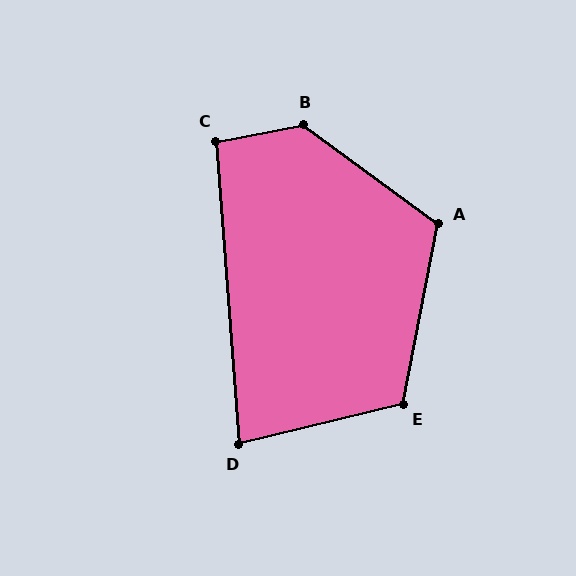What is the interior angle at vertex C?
Approximately 96 degrees (obtuse).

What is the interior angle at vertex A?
Approximately 115 degrees (obtuse).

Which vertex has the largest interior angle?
B, at approximately 133 degrees.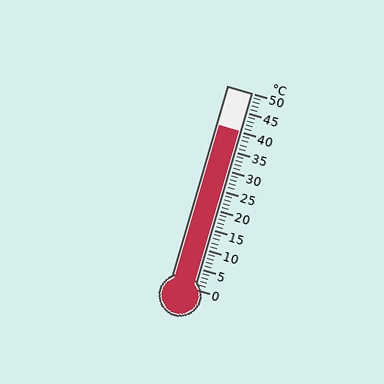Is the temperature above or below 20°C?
The temperature is above 20°C.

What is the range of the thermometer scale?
The thermometer scale ranges from 0°C to 50°C.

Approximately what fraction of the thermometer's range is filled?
The thermometer is filled to approximately 80% of its range.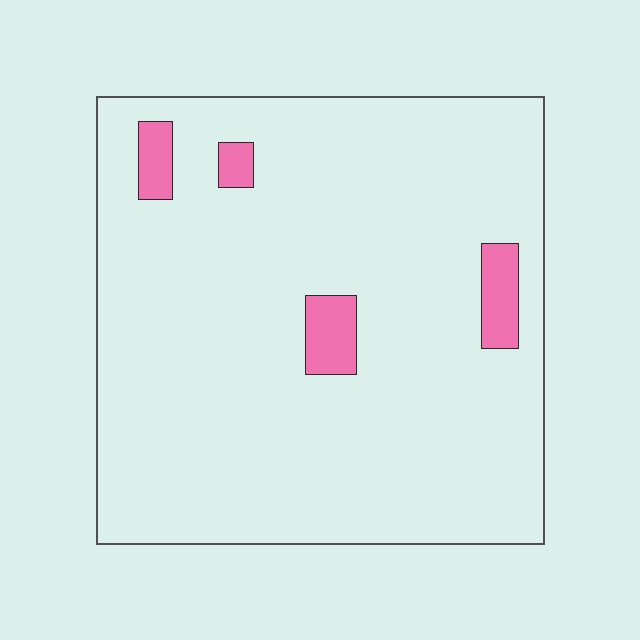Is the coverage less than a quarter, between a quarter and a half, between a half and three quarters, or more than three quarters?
Less than a quarter.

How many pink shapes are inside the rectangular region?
4.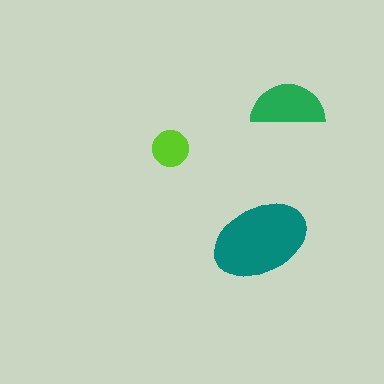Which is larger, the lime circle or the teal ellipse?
The teal ellipse.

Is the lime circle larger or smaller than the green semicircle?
Smaller.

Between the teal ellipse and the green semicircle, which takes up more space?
The teal ellipse.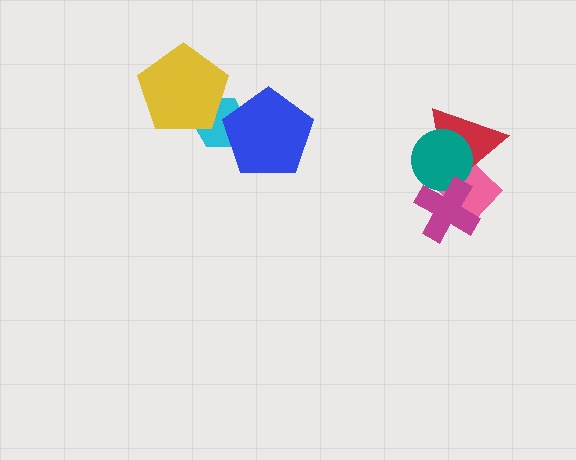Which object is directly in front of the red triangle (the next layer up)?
The teal circle is directly in front of the red triangle.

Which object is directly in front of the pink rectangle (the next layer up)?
The red triangle is directly in front of the pink rectangle.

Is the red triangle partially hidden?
Yes, it is partially covered by another shape.